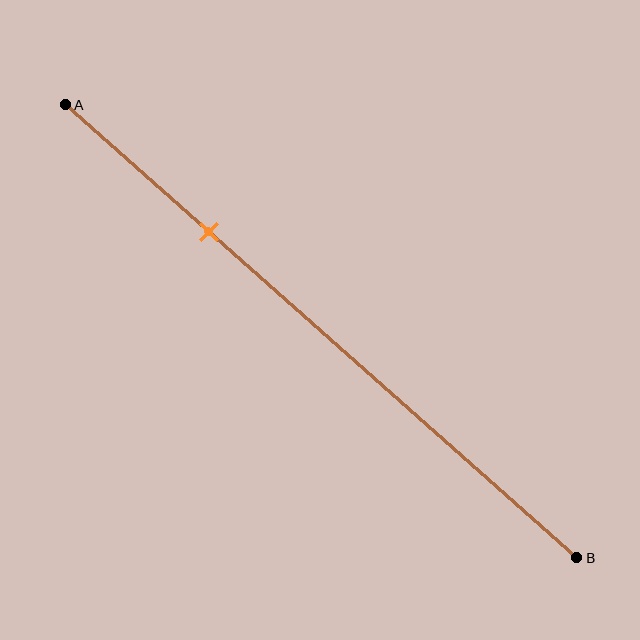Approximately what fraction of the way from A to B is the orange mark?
The orange mark is approximately 30% of the way from A to B.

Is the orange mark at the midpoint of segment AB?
No, the mark is at about 30% from A, not at the 50% midpoint.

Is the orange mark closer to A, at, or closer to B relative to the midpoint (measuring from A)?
The orange mark is closer to point A than the midpoint of segment AB.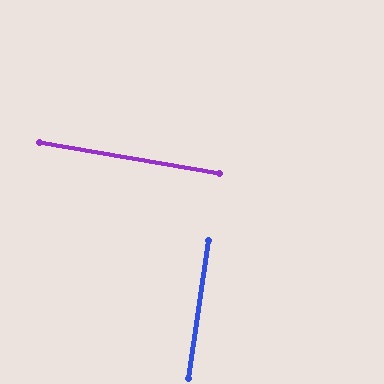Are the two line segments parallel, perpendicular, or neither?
Perpendicular — they meet at approximately 88°.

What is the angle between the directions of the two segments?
Approximately 88 degrees.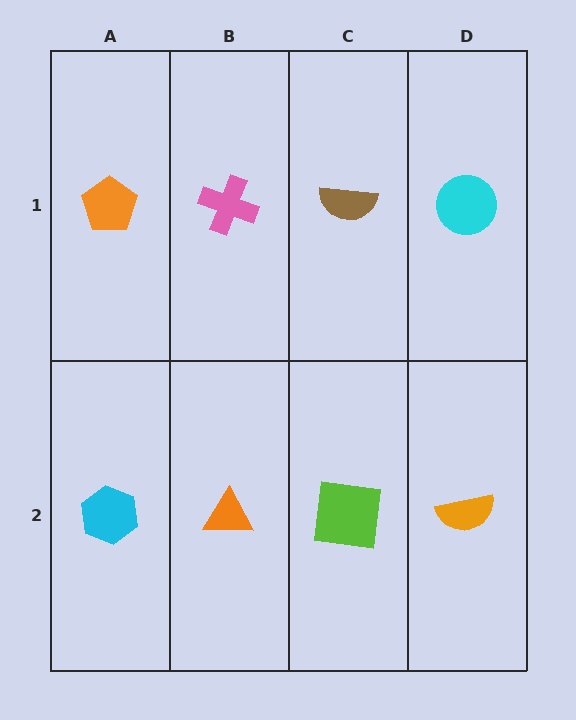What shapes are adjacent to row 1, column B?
An orange triangle (row 2, column B), an orange pentagon (row 1, column A), a brown semicircle (row 1, column C).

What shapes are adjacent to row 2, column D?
A cyan circle (row 1, column D), a lime square (row 2, column C).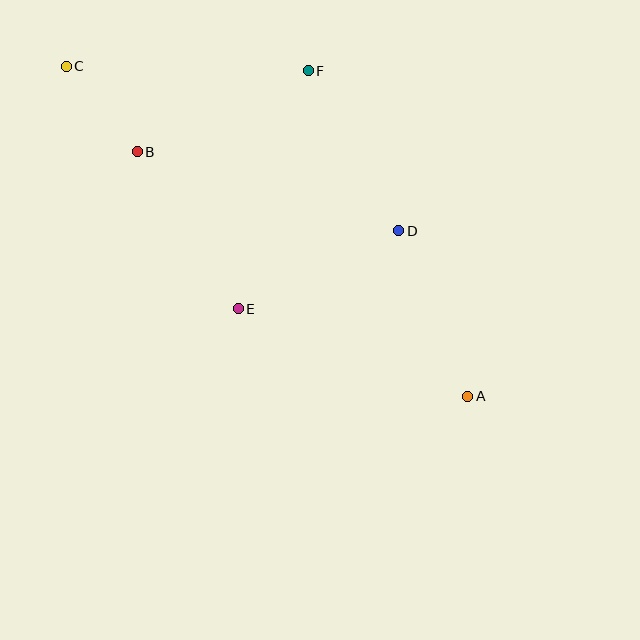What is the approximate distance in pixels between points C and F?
The distance between C and F is approximately 242 pixels.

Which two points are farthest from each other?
Points A and C are farthest from each other.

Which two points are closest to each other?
Points B and C are closest to each other.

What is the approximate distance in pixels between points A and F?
The distance between A and F is approximately 363 pixels.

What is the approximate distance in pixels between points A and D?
The distance between A and D is approximately 180 pixels.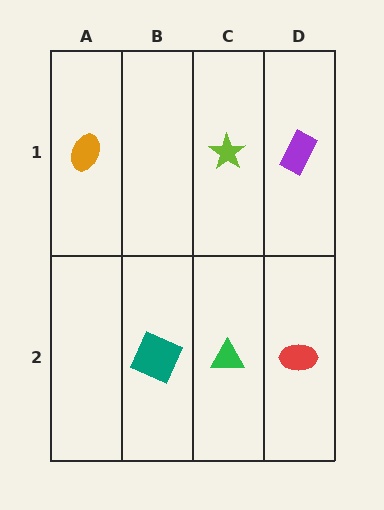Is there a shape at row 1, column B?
No, that cell is empty.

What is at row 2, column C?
A green triangle.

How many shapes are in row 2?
3 shapes.